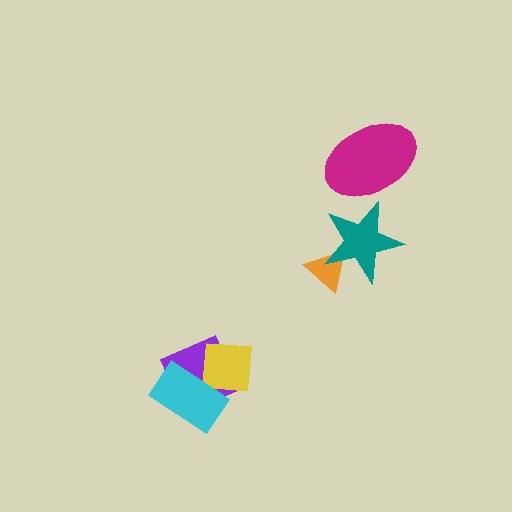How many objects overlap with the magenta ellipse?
1 object overlaps with the magenta ellipse.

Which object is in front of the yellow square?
The cyan rectangle is in front of the yellow square.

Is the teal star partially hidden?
No, no other shape covers it.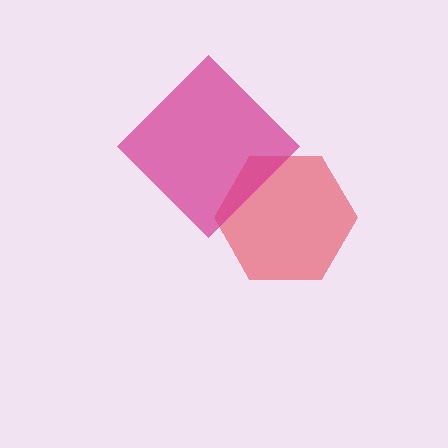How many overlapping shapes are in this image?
There are 2 overlapping shapes in the image.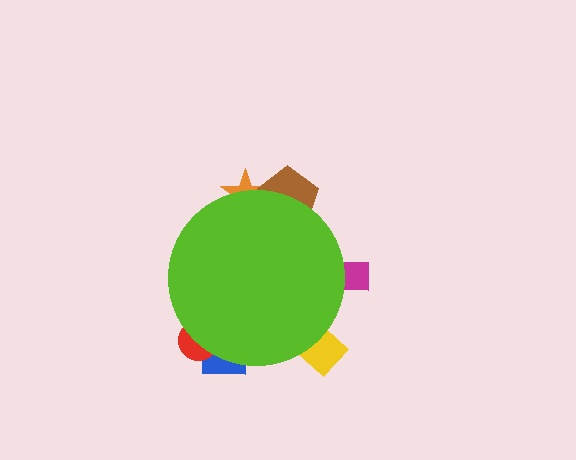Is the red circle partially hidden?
Yes, the red circle is partially hidden behind the lime circle.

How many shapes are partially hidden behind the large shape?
6 shapes are partially hidden.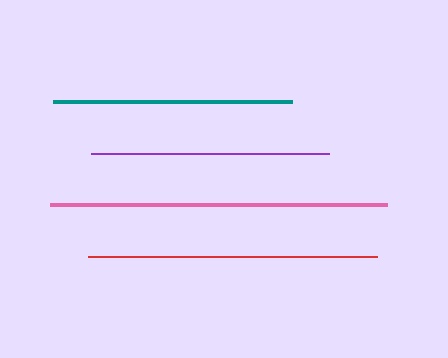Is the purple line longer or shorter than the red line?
The red line is longer than the purple line.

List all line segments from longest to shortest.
From longest to shortest: pink, red, teal, purple.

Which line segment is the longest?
The pink line is the longest at approximately 336 pixels.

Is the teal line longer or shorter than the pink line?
The pink line is longer than the teal line.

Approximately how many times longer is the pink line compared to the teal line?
The pink line is approximately 1.4 times the length of the teal line.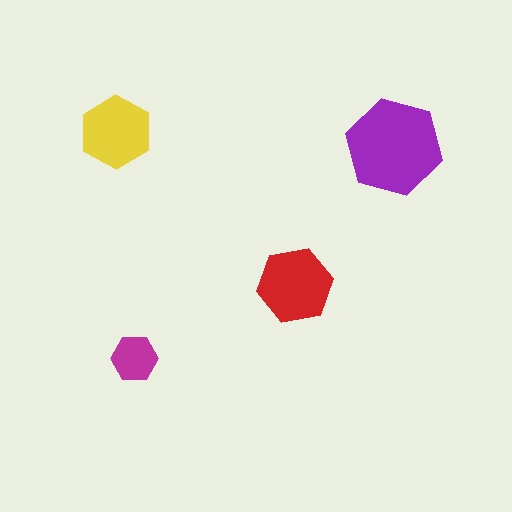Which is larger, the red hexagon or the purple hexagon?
The purple one.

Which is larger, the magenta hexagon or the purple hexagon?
The purple one.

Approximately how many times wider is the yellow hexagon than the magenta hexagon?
About 1.5 times wider.